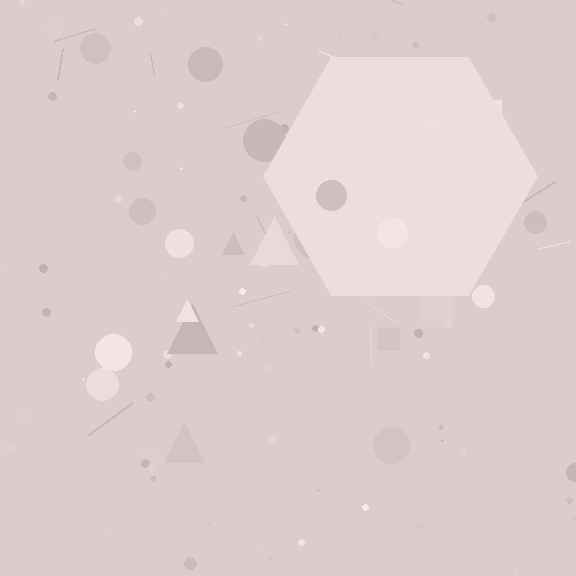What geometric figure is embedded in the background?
A hexagon is embedded in the background.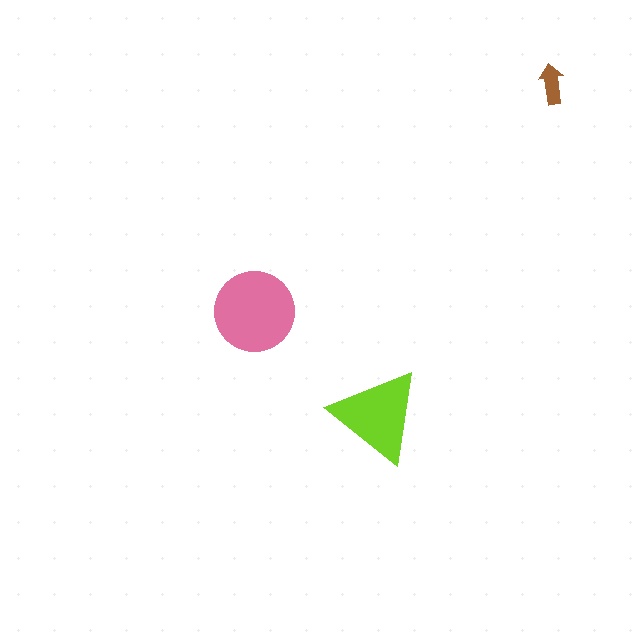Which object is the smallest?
The brown arrow.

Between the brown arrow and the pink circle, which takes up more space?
The pink circle.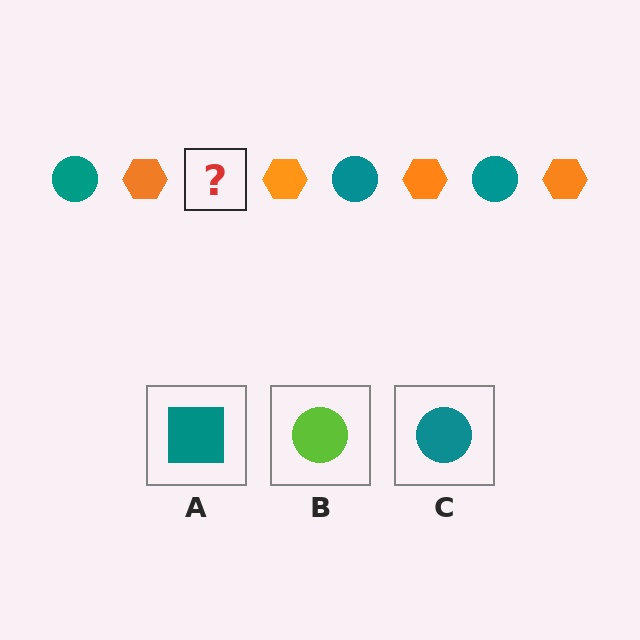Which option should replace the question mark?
Option C.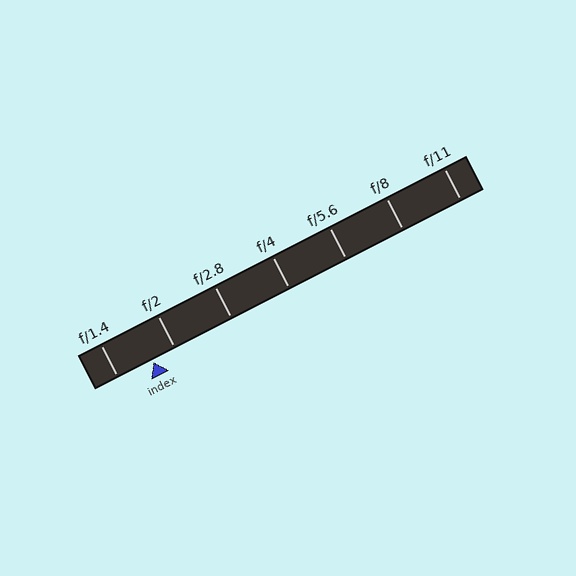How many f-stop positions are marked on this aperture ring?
There are 7 f-stop positions marked.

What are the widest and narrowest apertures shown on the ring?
The widest aperture shown is f/1.4 and the narrowest is f/11.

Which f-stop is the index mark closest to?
The index mark is closest to f/2.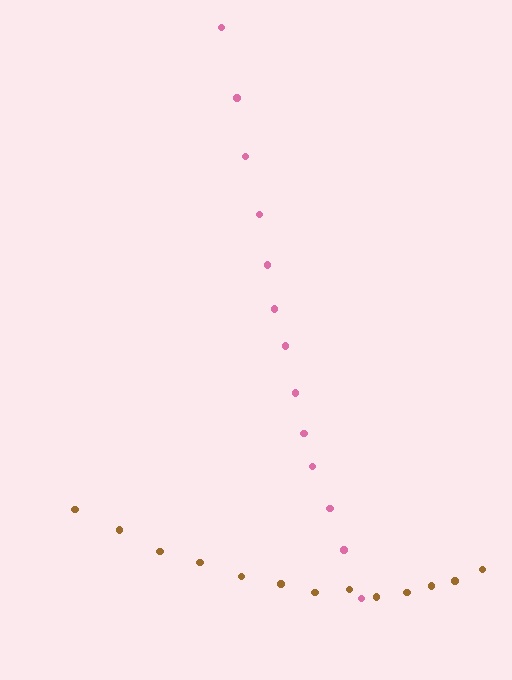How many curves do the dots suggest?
There are 2 distinct paths.